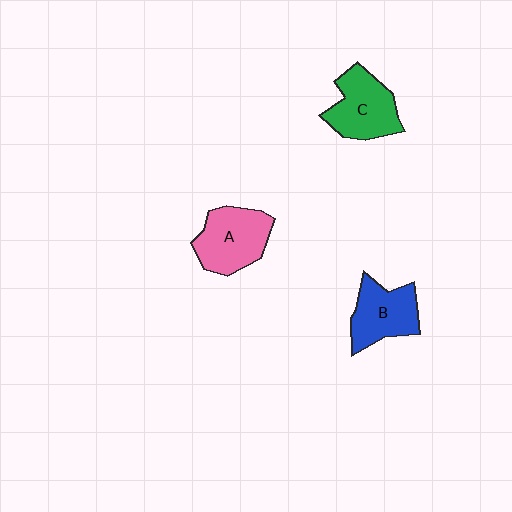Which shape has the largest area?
Shape A (pink).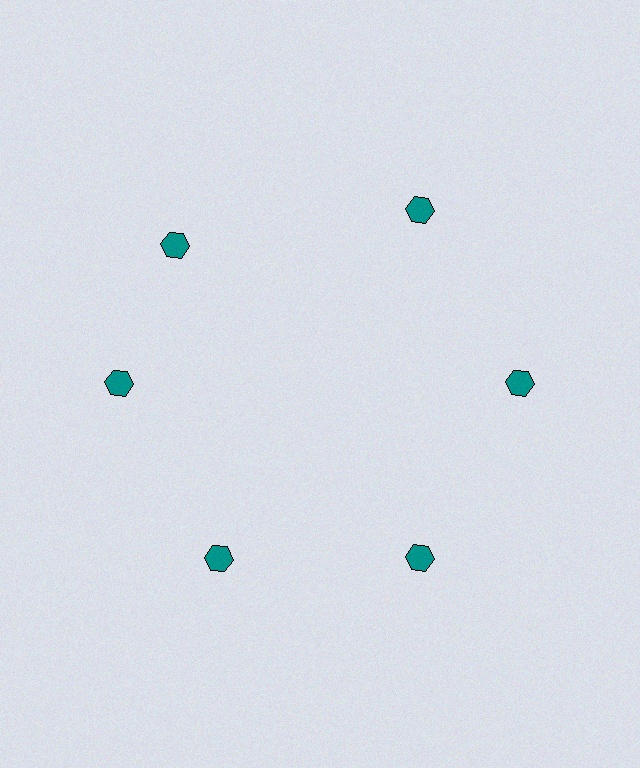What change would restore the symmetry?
The symmetry would be restored by rotating it back into even spacing with its neighbors so that all 6 hexagons sit at equal angles and equal distance from the center.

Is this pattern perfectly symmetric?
No. The 6 teal hexagons are arranged in a ring, but one element near the 11 o'clock position is rotated out of alignment along the ring, breaking the 6-fold rotational symmetry.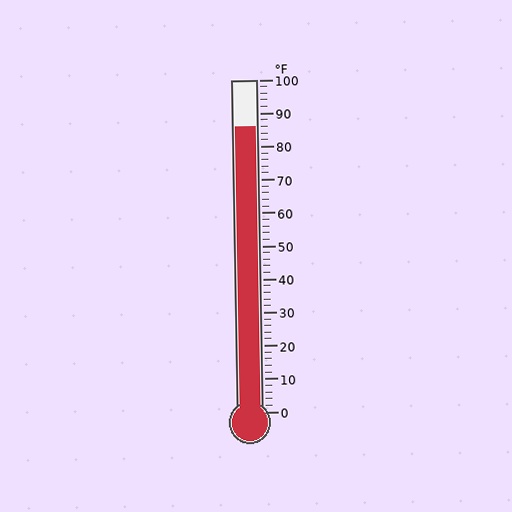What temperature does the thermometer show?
The thermometer shows approximately 86°F.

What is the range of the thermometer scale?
The thermometer scale ranges from 0°F to 100°F.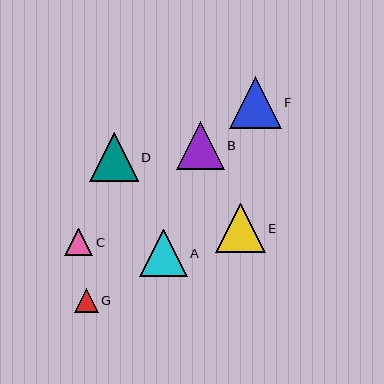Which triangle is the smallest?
Triangle G is the smallest with a size of approximately 24 pixels.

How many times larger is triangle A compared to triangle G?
Triangle A is approximately 2.0 times the size of triangle G.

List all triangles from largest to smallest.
From largest to smallest: F, E, D, B, A, C, G.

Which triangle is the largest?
Triangle F is the largest with a size of approximately 52 pixels.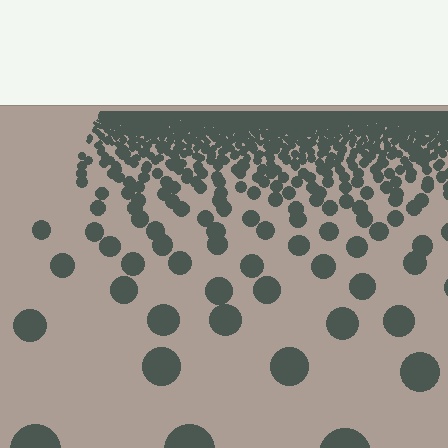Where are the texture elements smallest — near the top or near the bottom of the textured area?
Near the top.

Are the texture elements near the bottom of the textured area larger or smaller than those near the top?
Larger. Near the bottom, elements are closer to the viewer and appear at a bigger on-screen size.